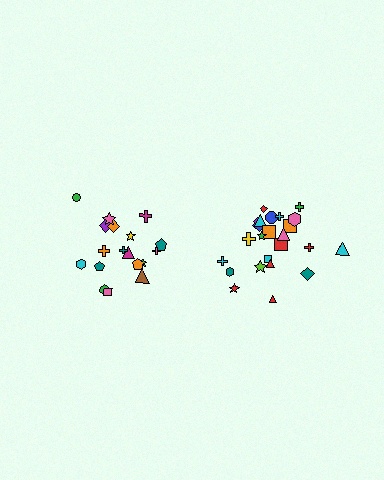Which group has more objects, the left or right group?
The right group.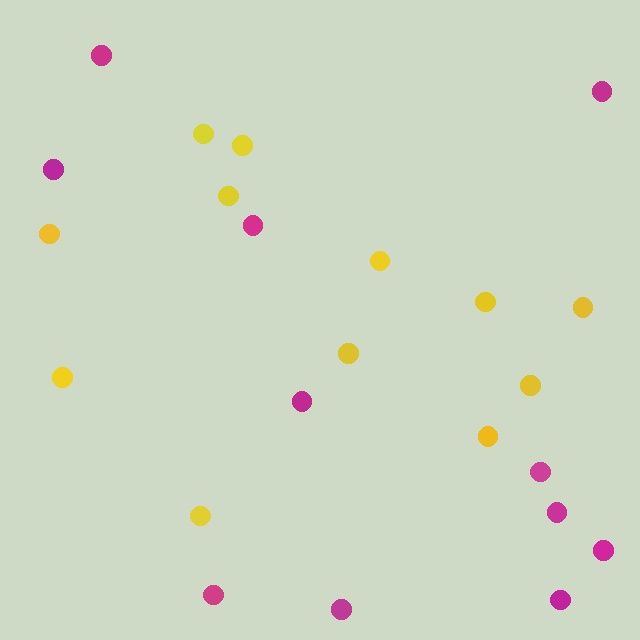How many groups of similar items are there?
There are 2 groups: one group of yellow circles (12) and one group of magenta circles (11).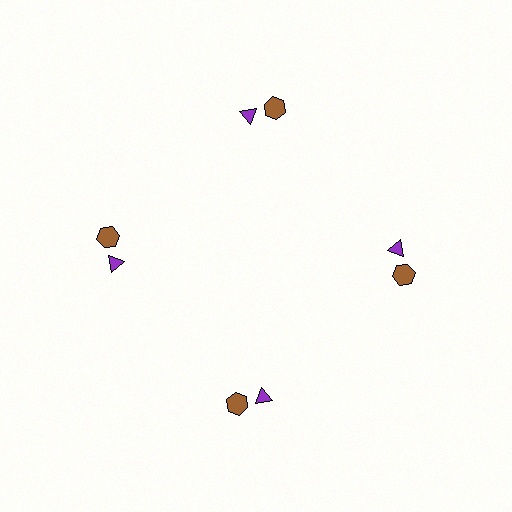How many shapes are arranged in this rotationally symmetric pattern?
There are 8 shapes, arranged in 4 groups of 2.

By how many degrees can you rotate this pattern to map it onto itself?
The pattern maps onto itself every 90 degrees of rotation.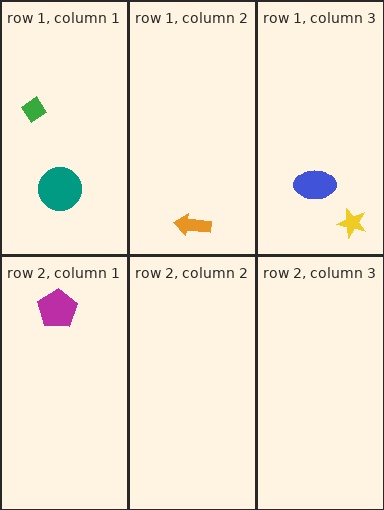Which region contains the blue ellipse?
The row 1, column 3 region.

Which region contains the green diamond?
The row 1, column 1 region.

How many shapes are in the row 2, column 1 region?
1.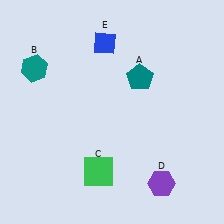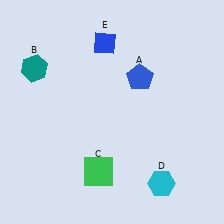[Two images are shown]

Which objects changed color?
A changed from teal to blue. D changed from purple to cyan.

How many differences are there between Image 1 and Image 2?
There are 2 differences between the two images.